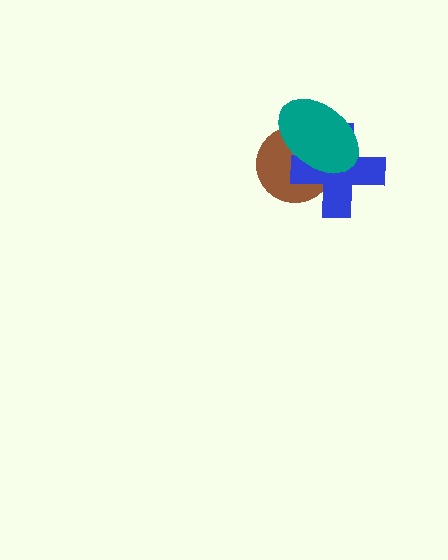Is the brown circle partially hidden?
Yes, it is partially covered by another shape.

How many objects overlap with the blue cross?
2 objects overlap with the blue cross.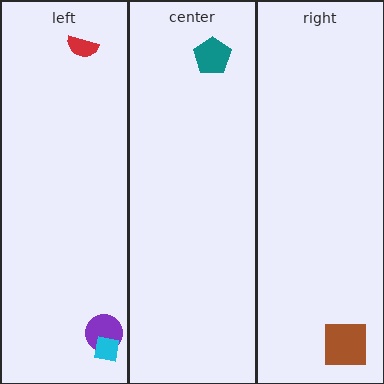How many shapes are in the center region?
1.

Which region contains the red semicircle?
The left region.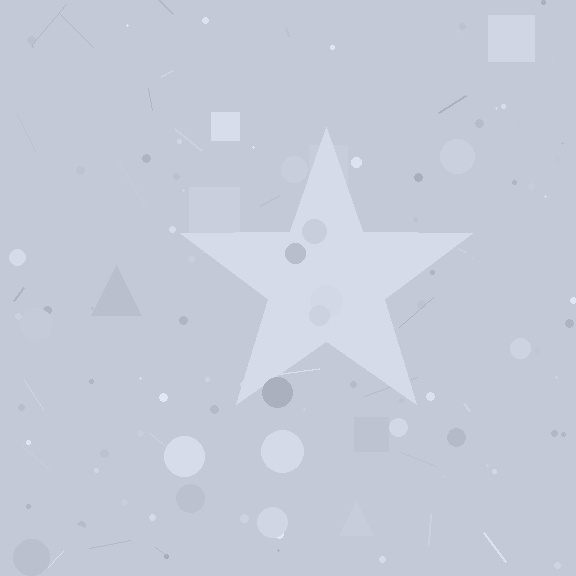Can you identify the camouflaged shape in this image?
The camouflaged shape is a star.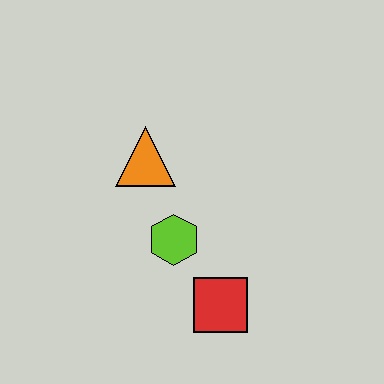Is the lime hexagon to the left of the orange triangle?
No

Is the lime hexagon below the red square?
No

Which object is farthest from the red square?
The orange triangle is farthest from the red square.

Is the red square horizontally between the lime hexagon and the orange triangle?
No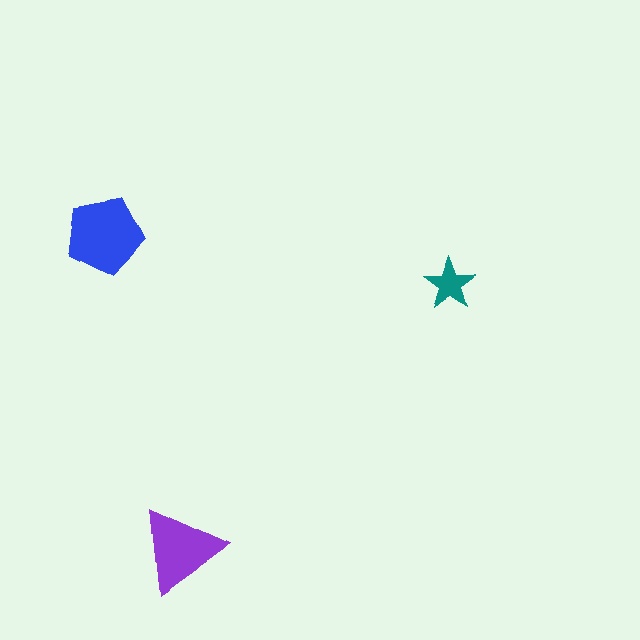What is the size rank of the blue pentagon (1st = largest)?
1st.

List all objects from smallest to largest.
The teal star, the purple triangle, the blue pentagon.